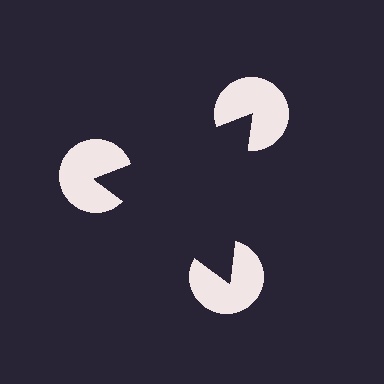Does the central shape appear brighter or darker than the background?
It typically appears slightly darker than the background, even though no actual brightness change is drawn.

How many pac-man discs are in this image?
There are 3 — one at each vertex of the illusory triangle.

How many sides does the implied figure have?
3 sides.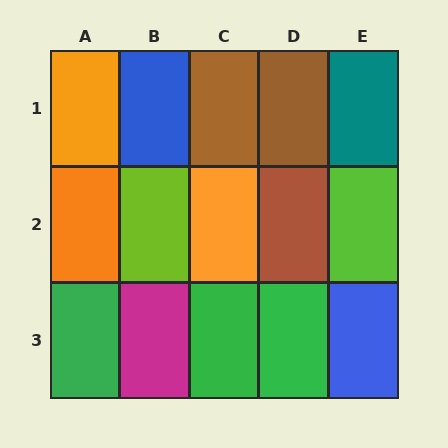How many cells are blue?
2 cells are blue.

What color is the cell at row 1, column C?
Brown.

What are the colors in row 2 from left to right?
Orange, lime, orange, brown, lime.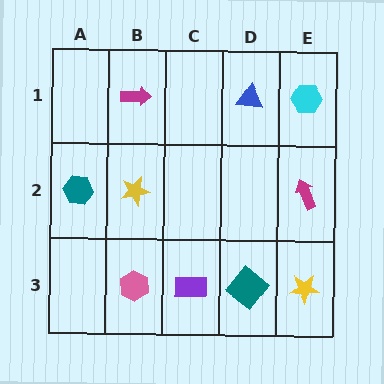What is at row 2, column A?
A teal hexagon.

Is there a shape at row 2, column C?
No, that cell is empty.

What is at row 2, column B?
A yellow star.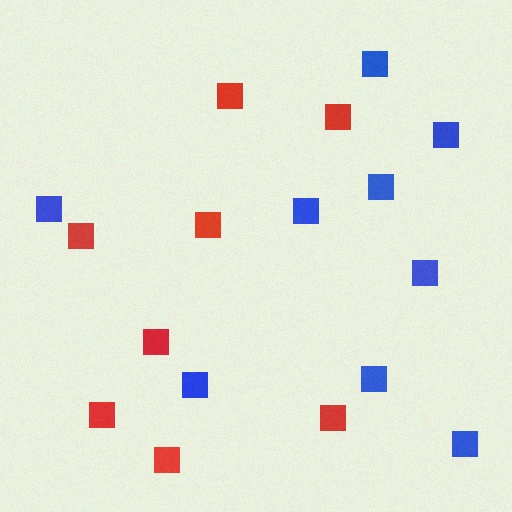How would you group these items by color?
There are 2 groups: one group of blue squares (9) and one group of red squares (8).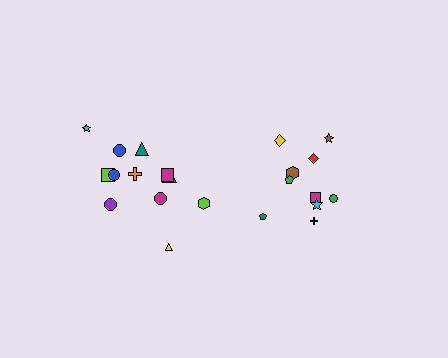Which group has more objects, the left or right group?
The left group.